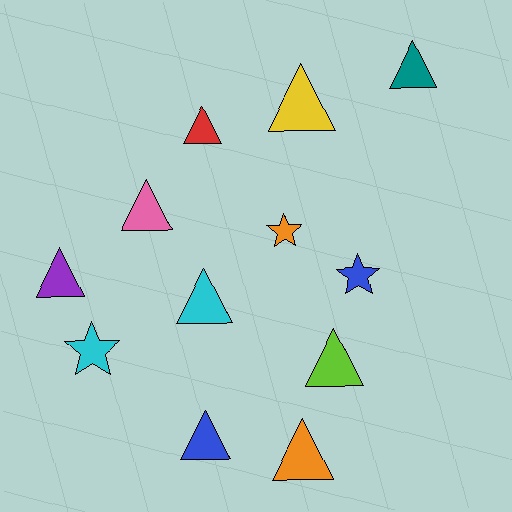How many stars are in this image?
There are 3 stars.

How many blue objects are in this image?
There are 2 blue objects.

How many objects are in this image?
There are 12 objects.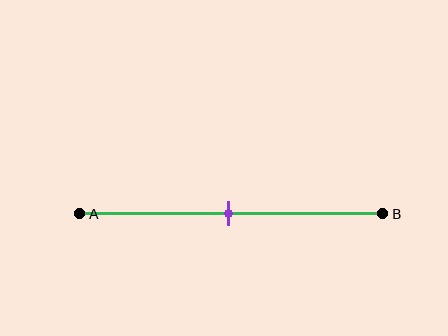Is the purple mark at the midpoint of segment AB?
Yes, the mark is approximately at the midpoint.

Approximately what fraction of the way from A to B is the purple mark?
The purple mark is approximately 50% of the way from A to B.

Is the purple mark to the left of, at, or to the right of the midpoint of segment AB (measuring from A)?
The purple mark is approximately at the midpoint of segment AB.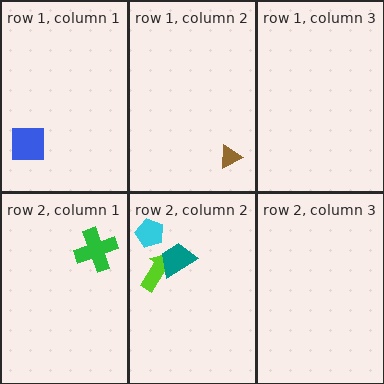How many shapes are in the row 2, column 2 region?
3.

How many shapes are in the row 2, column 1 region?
1.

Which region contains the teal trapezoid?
The row 2, column 2 region.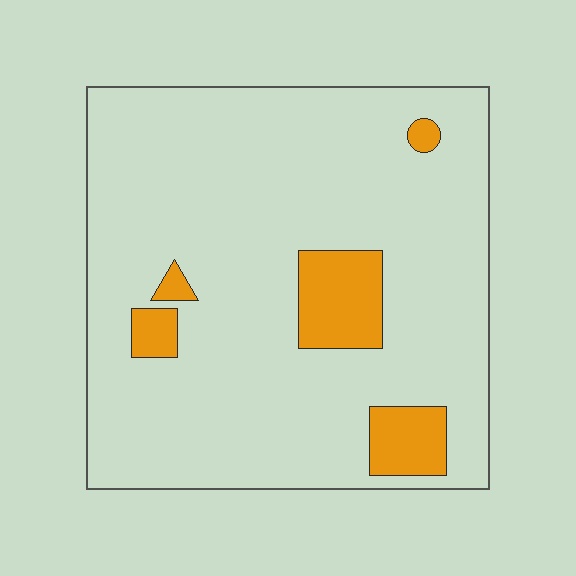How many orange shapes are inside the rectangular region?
5.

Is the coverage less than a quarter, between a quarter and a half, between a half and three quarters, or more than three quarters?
Less than a quarter.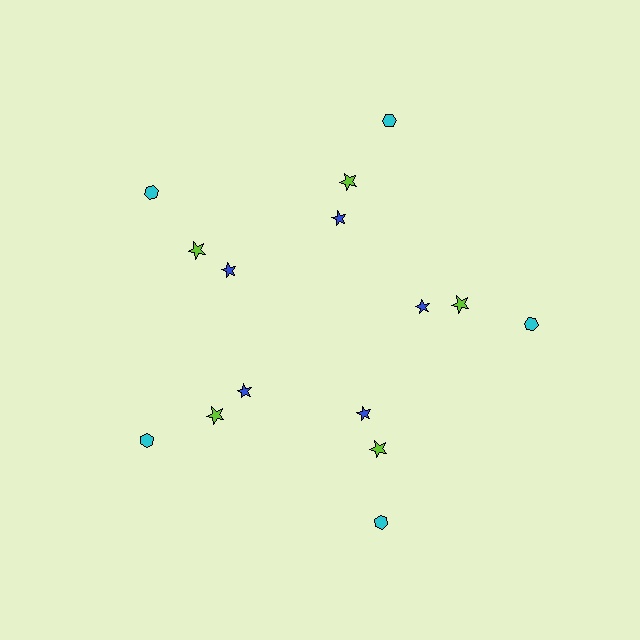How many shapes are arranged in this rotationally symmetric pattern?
There are 15 shapes, arranged in 5 groups of 3.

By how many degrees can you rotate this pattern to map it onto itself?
The pattern maps onto itself every 72 degrees of rotation.